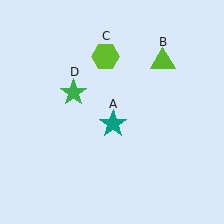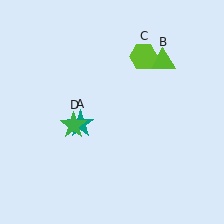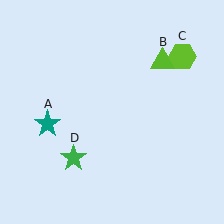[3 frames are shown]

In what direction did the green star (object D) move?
The green star (object D) moved down.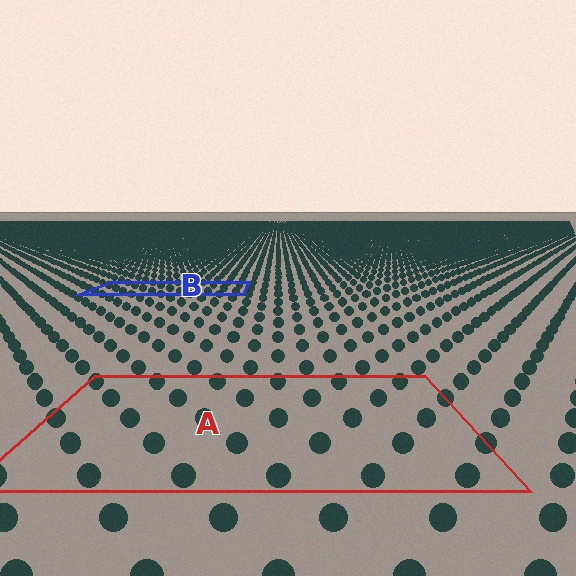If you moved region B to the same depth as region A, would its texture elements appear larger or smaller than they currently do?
They would appear larger. At a closer depth, the same texture elements are projected at a bigger on-screen size.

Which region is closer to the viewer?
Region A is closer. The texture elements there are larger and more spread out.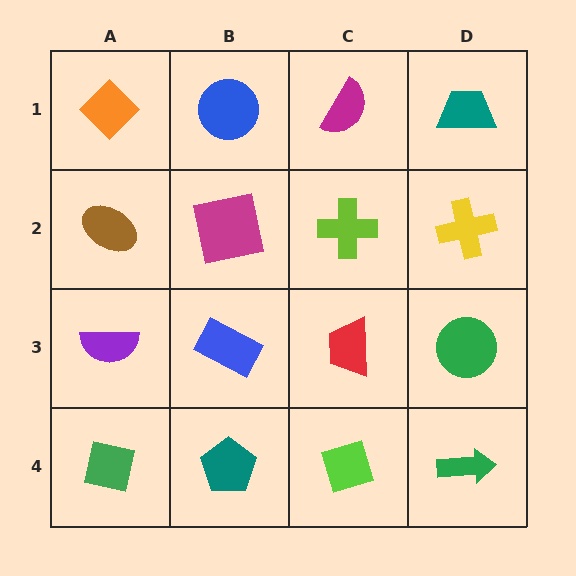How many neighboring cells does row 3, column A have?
3.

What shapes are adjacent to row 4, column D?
A green circle (row 3, column D), a lime diamond (row 4, column C).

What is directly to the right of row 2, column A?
A magenta square.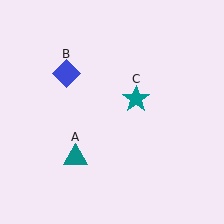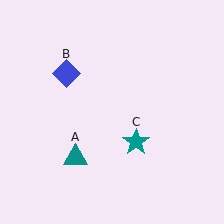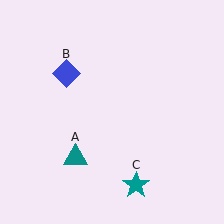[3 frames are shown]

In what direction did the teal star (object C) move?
The teal star (object C) moved down.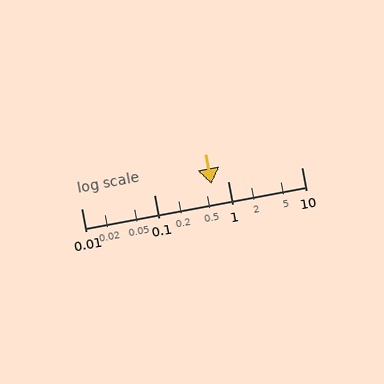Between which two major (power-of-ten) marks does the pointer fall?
The pointer is between 0.1 and 1.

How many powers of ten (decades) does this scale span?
The scale spans 3 decades, from 0.01 to 10.